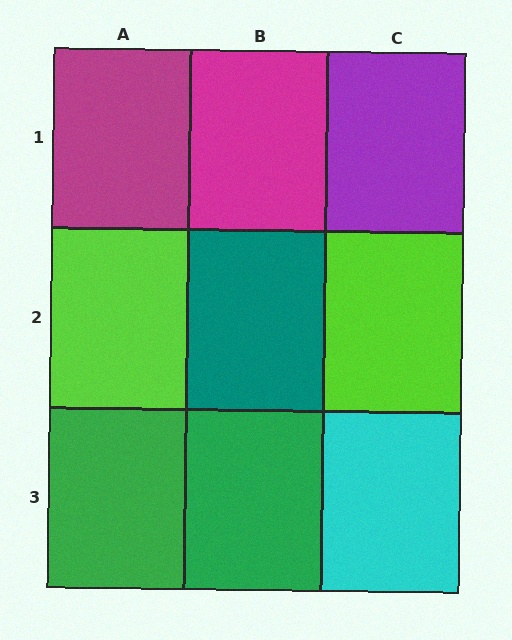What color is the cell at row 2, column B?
Teal.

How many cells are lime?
2 cells are lime.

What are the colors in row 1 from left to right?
Magenta, magenta, purple.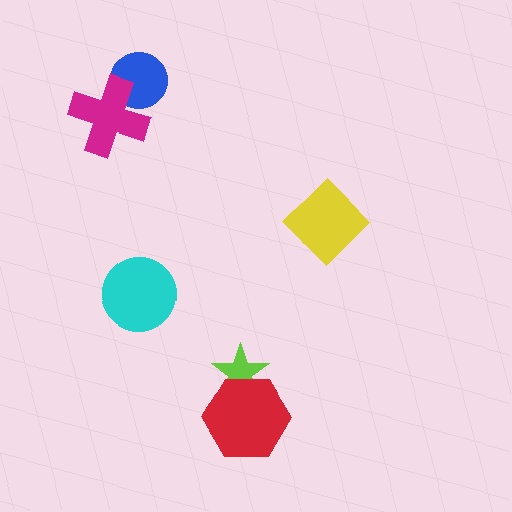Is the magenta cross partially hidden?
No, no other shape covers it.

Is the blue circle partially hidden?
Yes, it is partially covered by another shape.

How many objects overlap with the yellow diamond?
0 objects overlap with the yellow diamond.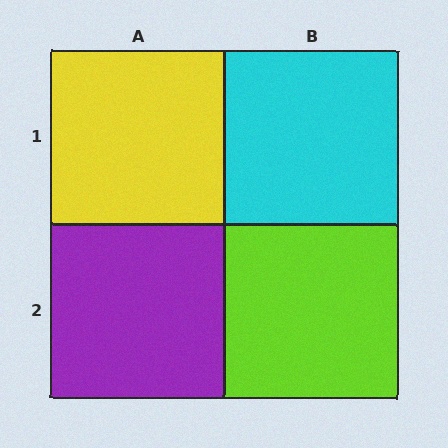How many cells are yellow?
1 cell is yellow.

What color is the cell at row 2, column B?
Lime.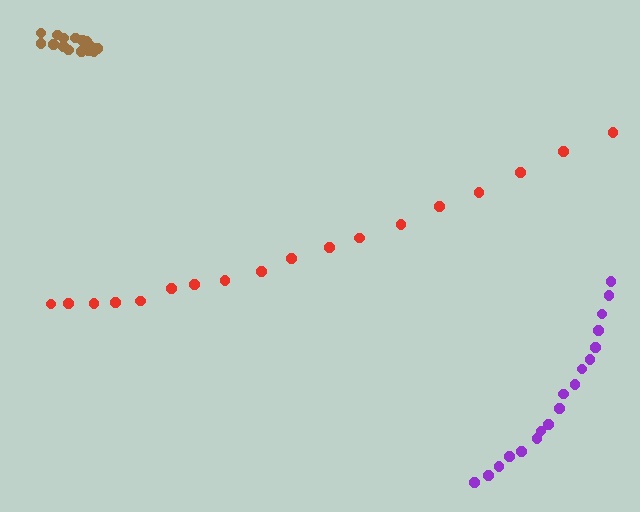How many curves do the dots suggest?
There are 3 distinct paths.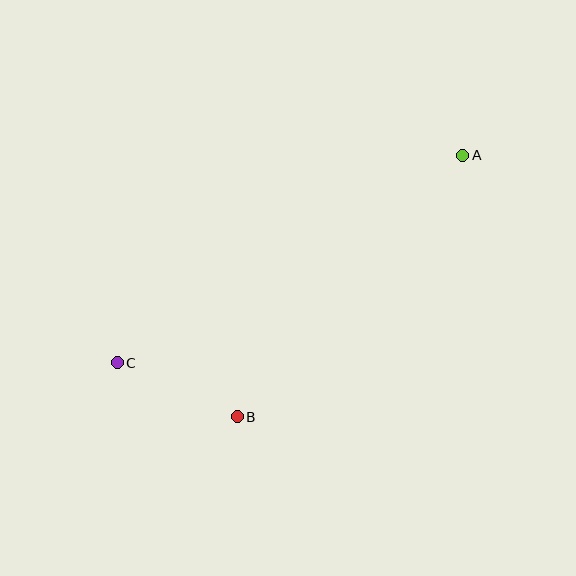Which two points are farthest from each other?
Points A and C are farthest from each other.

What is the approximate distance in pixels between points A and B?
The distance between A and B is approximately 345 pixels.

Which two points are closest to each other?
Points B and C are closest to each other.